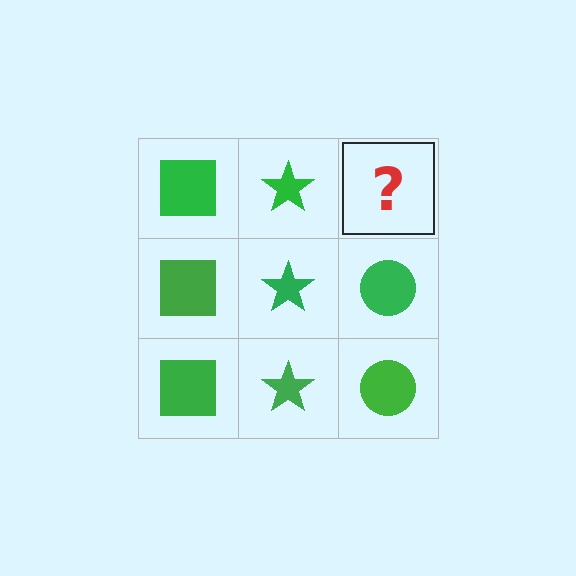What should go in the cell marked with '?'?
The missing cell should contain a green circle.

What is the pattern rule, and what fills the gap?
The rule is that each column has a consistent shape. The gap should be filled with a green circle.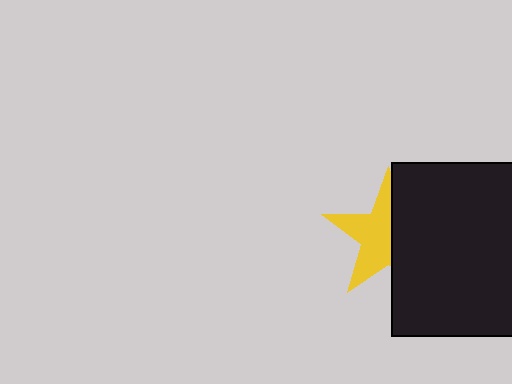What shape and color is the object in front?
The object in front is a black rectangle.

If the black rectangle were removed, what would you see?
You would see the complete yellow star.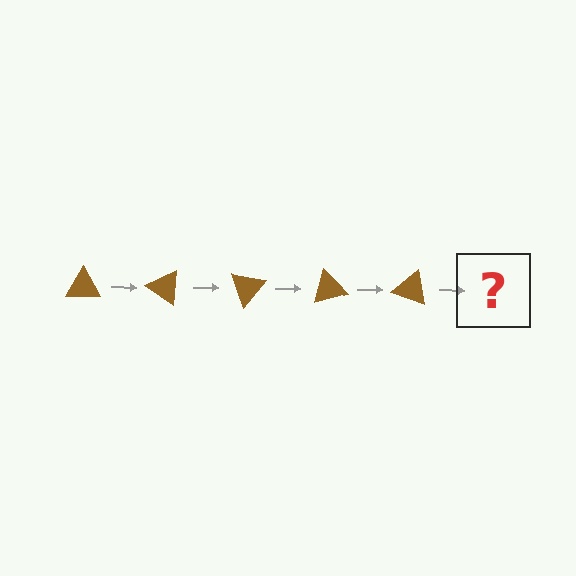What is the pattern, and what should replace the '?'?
The pattern is that the triangle rotates 35 degrees each step. The '?' should be a brown triangle rotated 175 degrees.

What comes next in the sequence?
The next element should be a brown triangle rotated 175 degrees.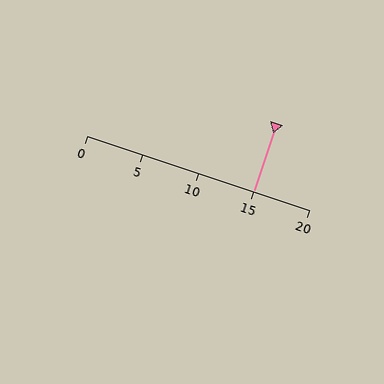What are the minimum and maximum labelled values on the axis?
The axis runs from 0 to 20.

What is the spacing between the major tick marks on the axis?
The major ticks are spaced 5 apart.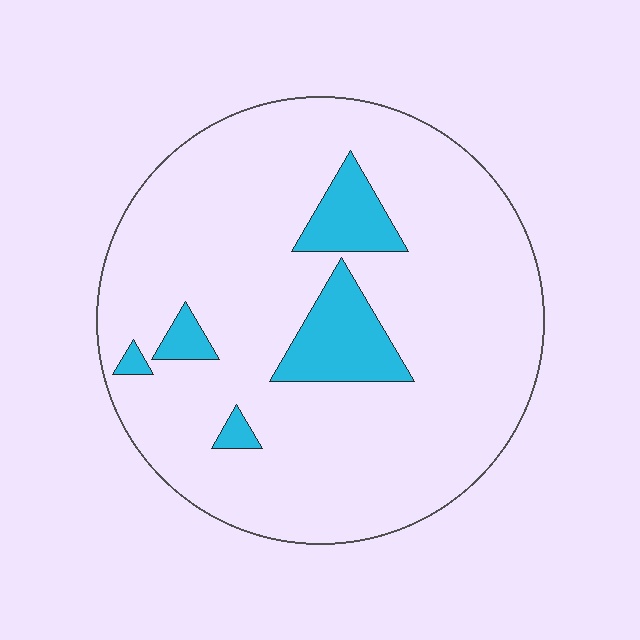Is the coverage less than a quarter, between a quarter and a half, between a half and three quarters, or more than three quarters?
Less than a quarter.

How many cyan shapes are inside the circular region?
5.